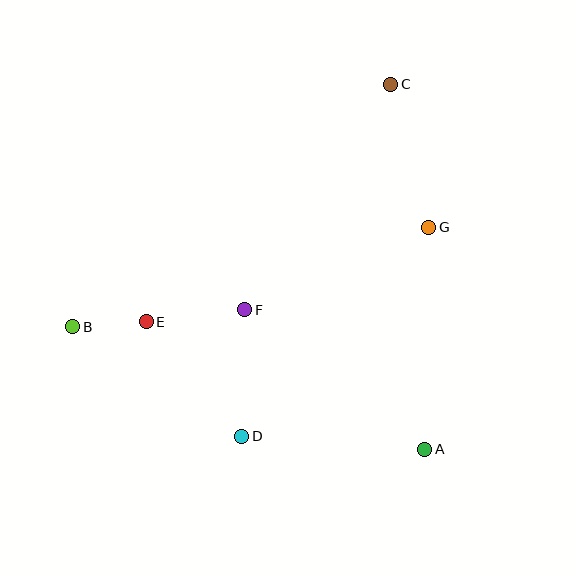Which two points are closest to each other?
Points B and E are closest to each other.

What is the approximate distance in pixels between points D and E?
The distance between D and E is approximately 149 pixels.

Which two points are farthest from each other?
Points B and C are farthest from each other.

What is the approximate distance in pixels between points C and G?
The distance between C and G is approximately 148 pixels.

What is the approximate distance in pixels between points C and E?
The distance between C and E is approximately 341 pixels.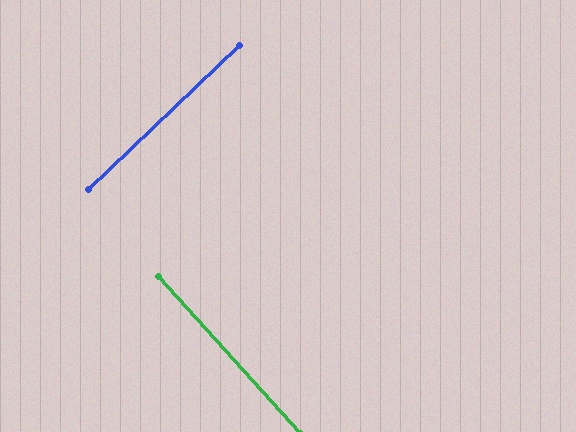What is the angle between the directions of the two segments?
Approximately 88 degrees.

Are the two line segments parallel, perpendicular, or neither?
Perpendicular — they meet at approximately 88°.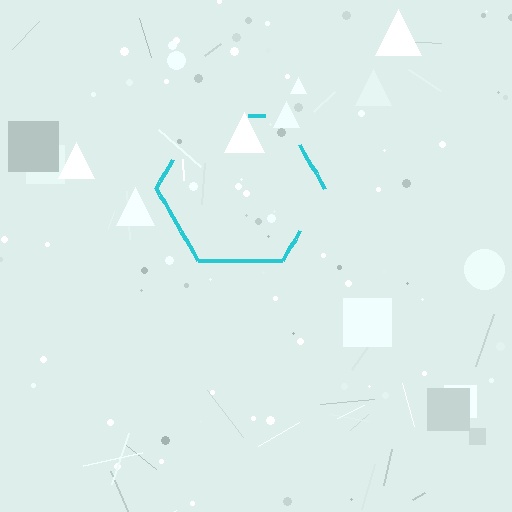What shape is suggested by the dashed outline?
The dashed outline suggests a hexagon.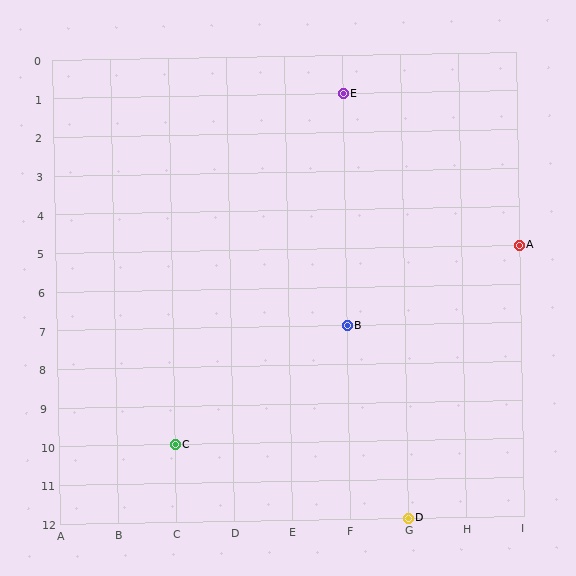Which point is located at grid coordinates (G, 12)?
Point D is at (G, 12).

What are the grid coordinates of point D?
Point D is at grid coordinates (G, 12).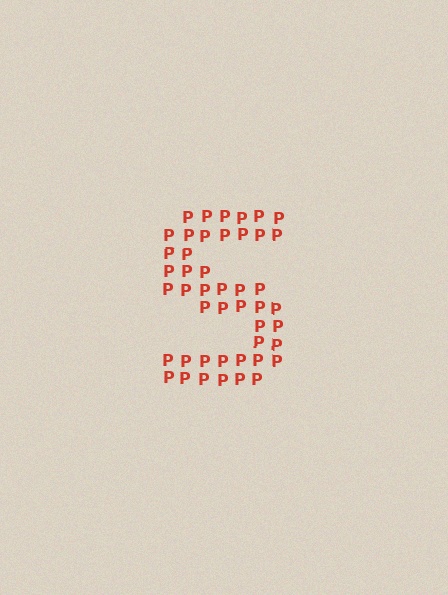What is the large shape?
The large shape is the letter S.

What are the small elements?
The small elements are letter P's.